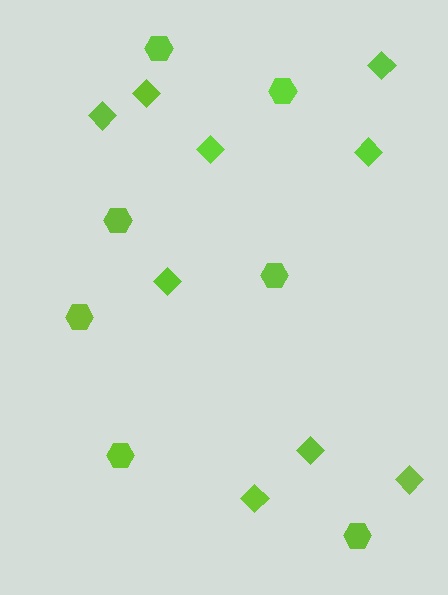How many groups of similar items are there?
There are 2 groups: one group of hexagons (7) and one group of diamonds (9).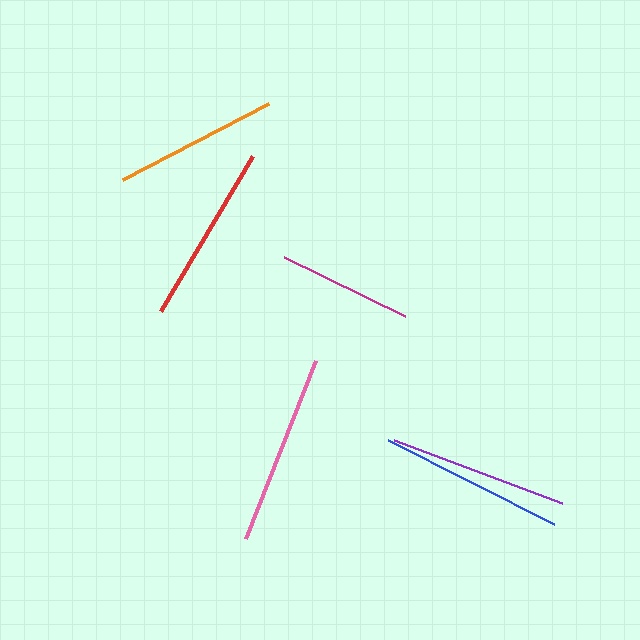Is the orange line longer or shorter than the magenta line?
The orange line is longer than the magenta line.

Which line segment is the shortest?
The magenta line is the shortest at approximately 134 pixels.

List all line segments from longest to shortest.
From longest to shortest: pink, blue, red, purple, orange, magenta.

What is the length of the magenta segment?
The magenta segment is approximately 134 pixels long.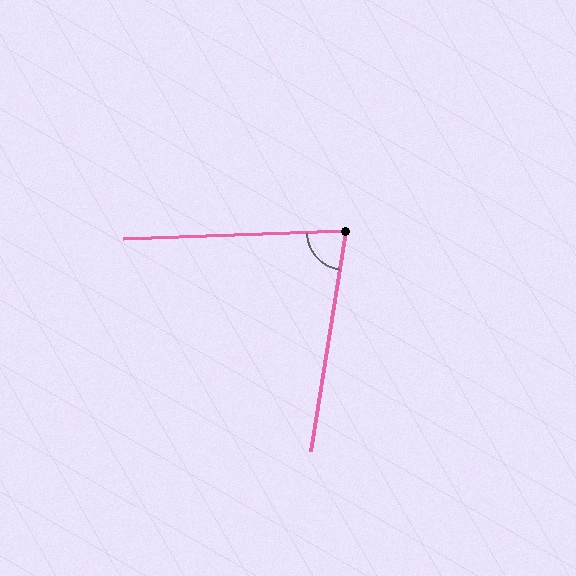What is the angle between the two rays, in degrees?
Approximately 79 degrees.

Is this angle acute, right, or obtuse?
It is acute.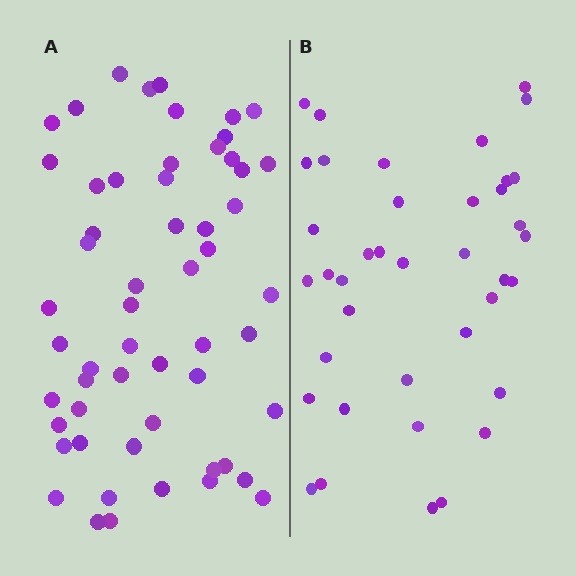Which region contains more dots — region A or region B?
Region A (the left region) has more dots.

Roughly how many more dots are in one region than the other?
Region A has approximately 15 more dots than region B.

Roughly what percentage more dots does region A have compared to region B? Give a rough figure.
About 45% more.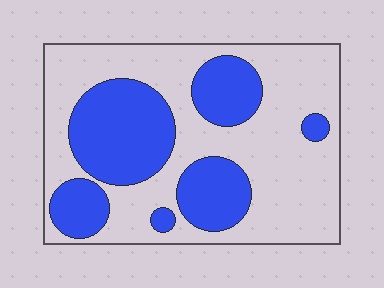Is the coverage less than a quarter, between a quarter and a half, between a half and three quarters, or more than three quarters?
Between a quarter and a half.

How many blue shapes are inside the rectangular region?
6.